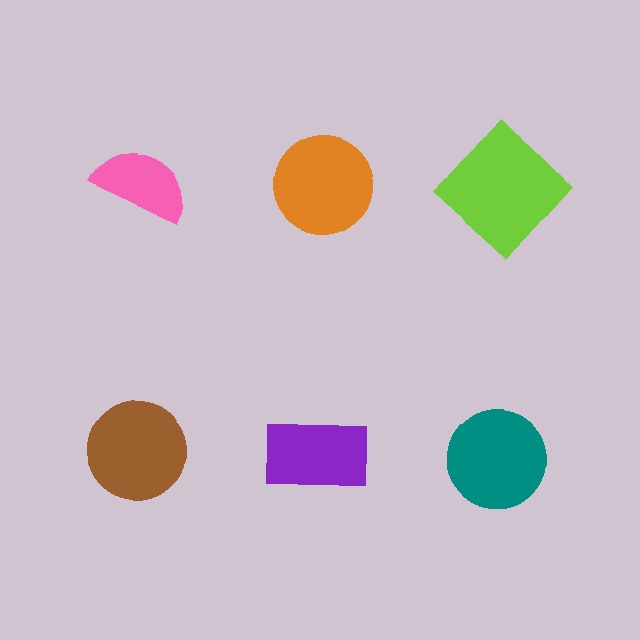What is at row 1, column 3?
A lime diamond.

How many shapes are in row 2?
3 shapes.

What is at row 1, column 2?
An orange circle.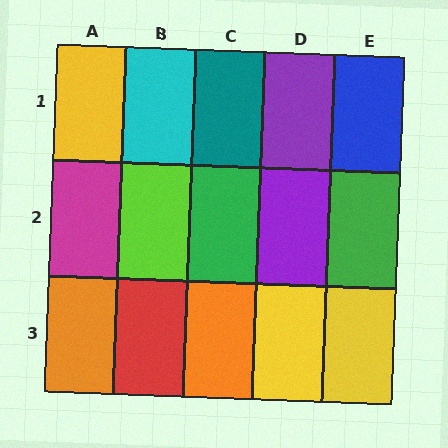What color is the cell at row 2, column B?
Lime.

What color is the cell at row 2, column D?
Purple.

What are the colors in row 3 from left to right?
Orange, red, orange, yellow, yellow.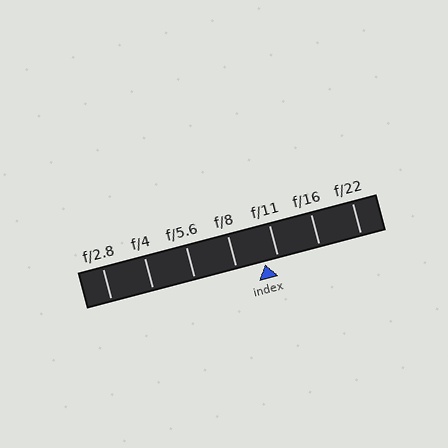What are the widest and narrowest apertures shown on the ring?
The widest aperture shown is f/2.8 and the narrowest is f/22.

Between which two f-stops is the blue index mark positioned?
The index mark is between f/8 and f/11.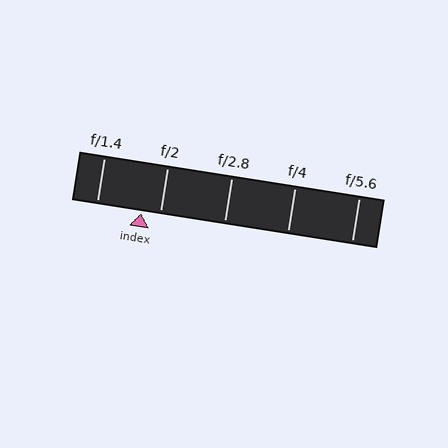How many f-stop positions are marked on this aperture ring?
There are 5 f-stop positions marked.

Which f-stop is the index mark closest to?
The index mark is closest to f/2.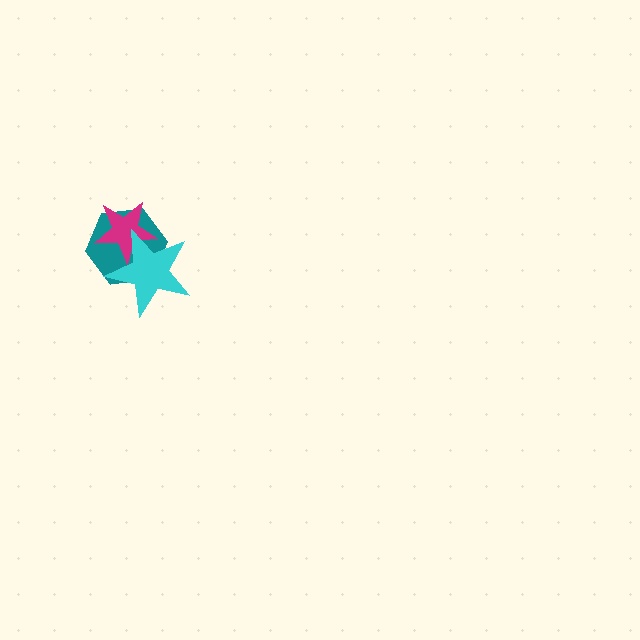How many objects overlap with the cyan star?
2 objects overlap with the cyan star.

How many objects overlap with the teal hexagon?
2 objects overlap with the teal hexagon.